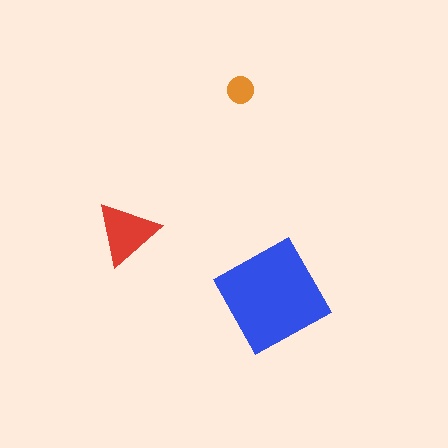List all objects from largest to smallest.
The blue square, the red triangle, the orange circle.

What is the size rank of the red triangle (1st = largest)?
2nd.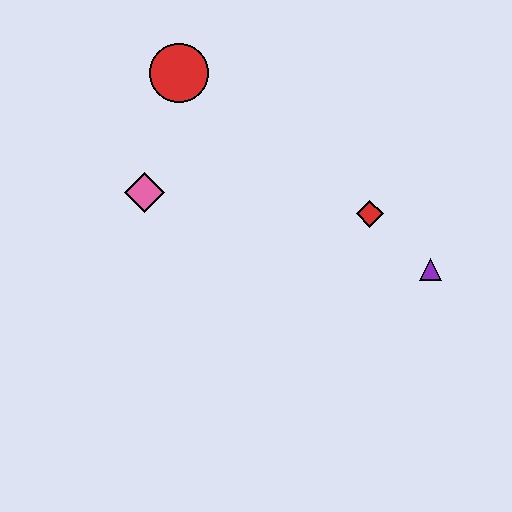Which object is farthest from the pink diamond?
The purple triangle is farthest from the pink diamond.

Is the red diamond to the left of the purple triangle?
Yes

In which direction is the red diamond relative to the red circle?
The red diamond is to the right of the red circle.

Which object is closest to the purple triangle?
The red diamond is closest to the purple triangle.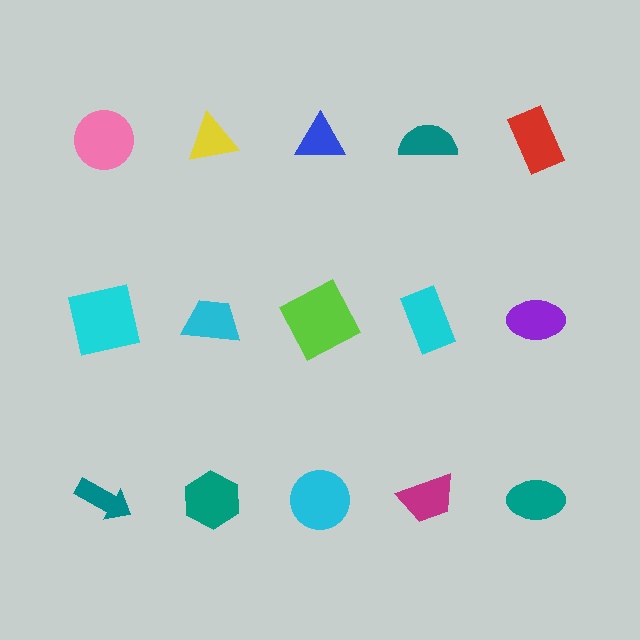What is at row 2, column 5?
A purple ellipse.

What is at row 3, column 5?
A teal ellipse.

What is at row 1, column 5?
A red rectangle.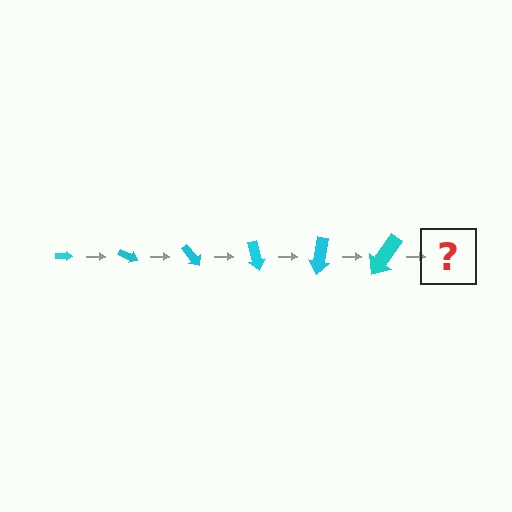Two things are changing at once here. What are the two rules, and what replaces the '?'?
The two rules are that the arrow grows larger each step and it rotates 25 degrees each step. The '?' should be an arrow, larger than the previous one and rotated 150 degrees from the start.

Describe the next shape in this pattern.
It should be an arrow, larger than the previous one and rotated 150 degrees from the start.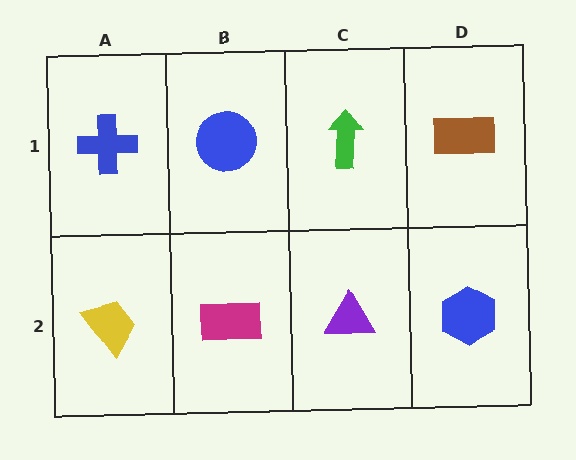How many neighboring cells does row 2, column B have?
3.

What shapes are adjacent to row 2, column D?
A brown rectangle (row 1, column D), a purple triangle (row 2, column C).